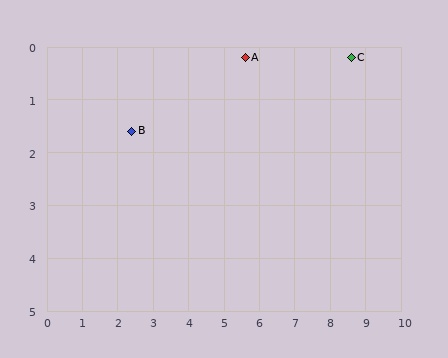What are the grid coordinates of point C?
Point C is at approximately (8.6, 0.2).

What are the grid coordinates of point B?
Point B is at approximately (2.4, 1.6).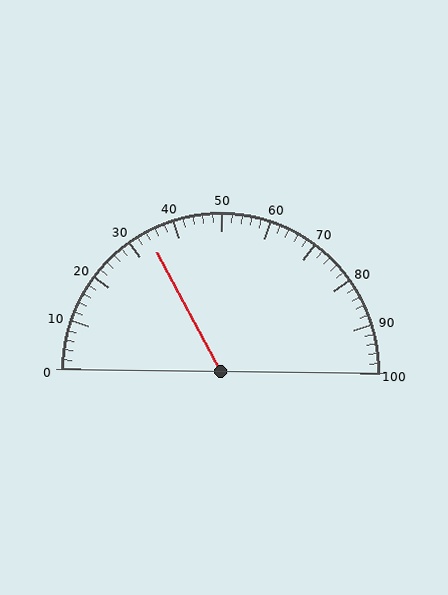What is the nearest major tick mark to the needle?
The nearest major tick mark is 30.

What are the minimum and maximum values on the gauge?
The gauge ranges from 0 to 100.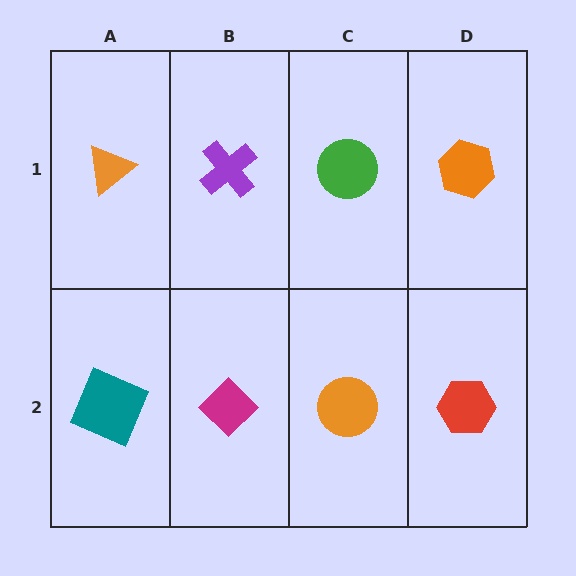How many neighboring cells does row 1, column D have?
2.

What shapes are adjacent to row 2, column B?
A purple cross (row 1, column B), a teal square (row 2, column A), an orange circle (row 2, column C).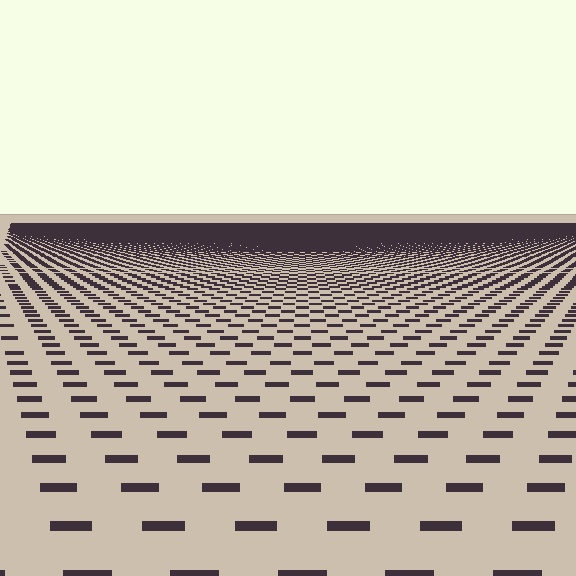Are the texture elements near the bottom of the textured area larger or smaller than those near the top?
Larger. Near the bottom, elements are closer to the viewer and appear at a bigger on-screen size.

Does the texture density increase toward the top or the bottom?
Density increases toward the top.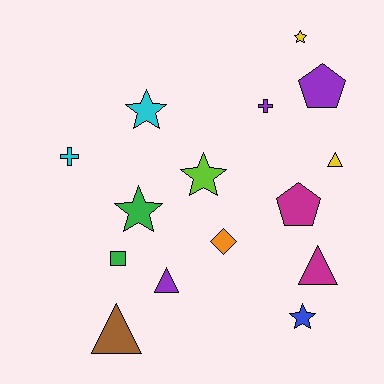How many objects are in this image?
There are 15 objects.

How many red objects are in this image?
There are no red objects.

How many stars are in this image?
There are 5 stars.